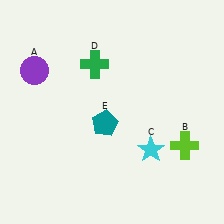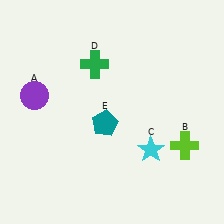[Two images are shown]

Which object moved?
The purple circle (A) moved down.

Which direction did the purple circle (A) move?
The purple circle (A) moved down.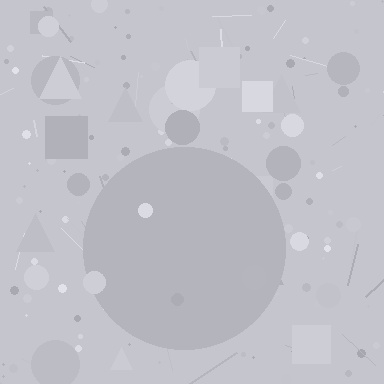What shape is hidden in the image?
A circle is hidden in the image.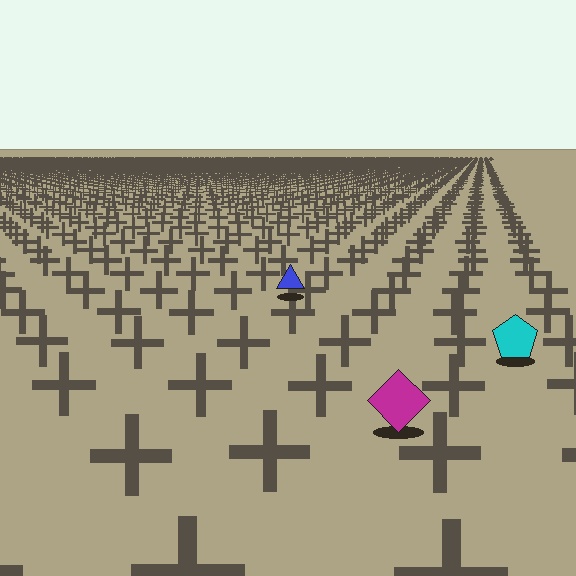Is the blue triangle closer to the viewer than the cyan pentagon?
No. The cyan pentagon is closer — you can tell from the texture gradient: the ground texture is coarser near it.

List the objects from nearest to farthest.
From nearest to farthest: the magenta diamond, the cyan pentagon, the blue triangle.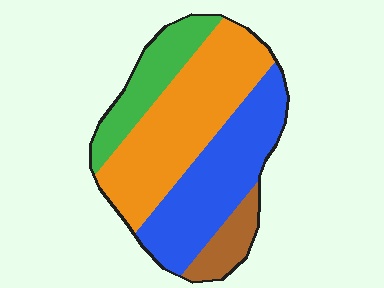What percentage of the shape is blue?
Blue covers about 35% of the shape.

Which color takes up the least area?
Brown, at roughly 10%.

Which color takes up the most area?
Orange, at roughly 40%.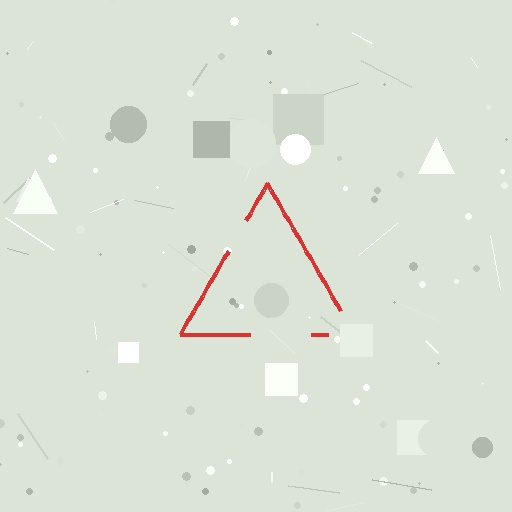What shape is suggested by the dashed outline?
The dashed outline suggests a triangle.